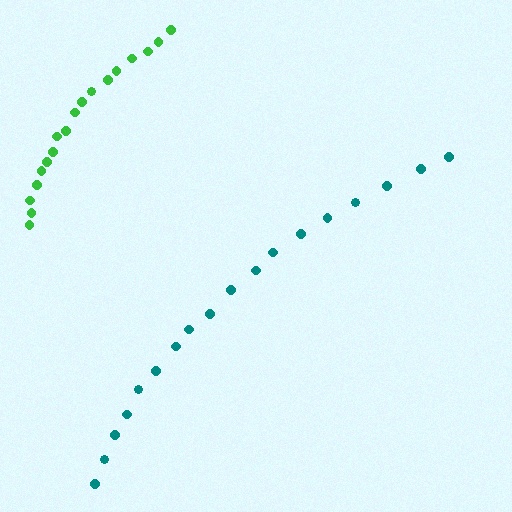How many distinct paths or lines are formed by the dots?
There are 2 distinct paths.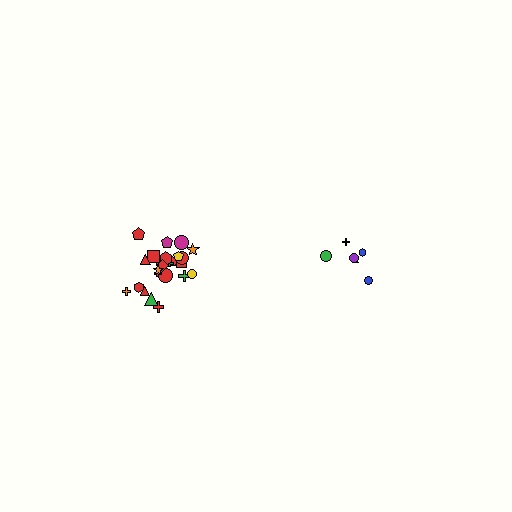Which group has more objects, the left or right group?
The left group.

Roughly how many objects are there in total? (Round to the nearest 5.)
Roughly 30 objects in total.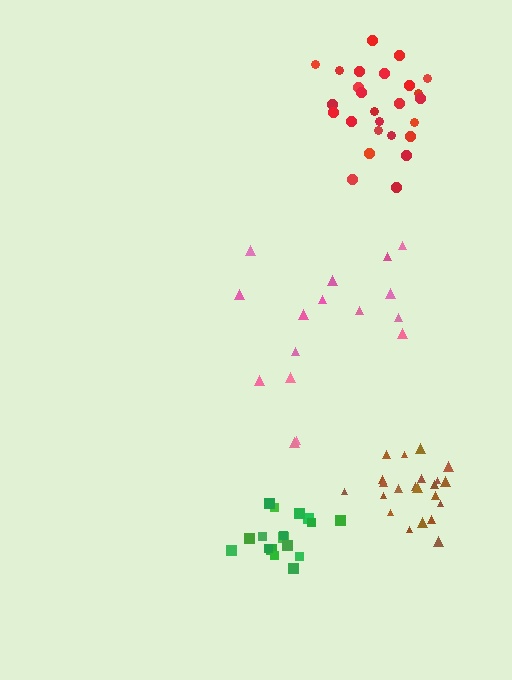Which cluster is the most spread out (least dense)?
Pink.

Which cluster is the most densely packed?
Green.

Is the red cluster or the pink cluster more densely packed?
Red.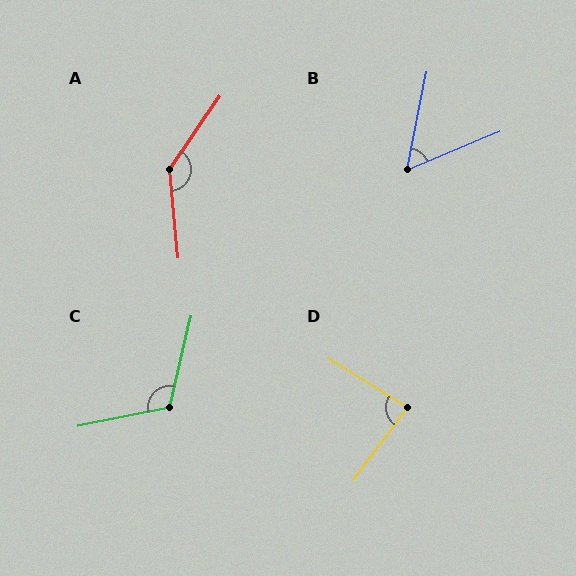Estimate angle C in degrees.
Approximately 114 degrees.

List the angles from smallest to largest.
B (56°), D (85°), C (114°), A (140°).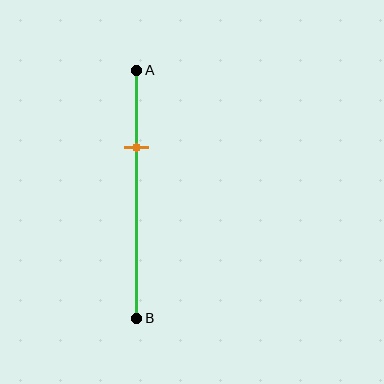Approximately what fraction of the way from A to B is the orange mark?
The orange mark is approximately 30% of the way from A to B.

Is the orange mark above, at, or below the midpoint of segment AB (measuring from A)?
The orange mark is above the midpoint of segment AB.